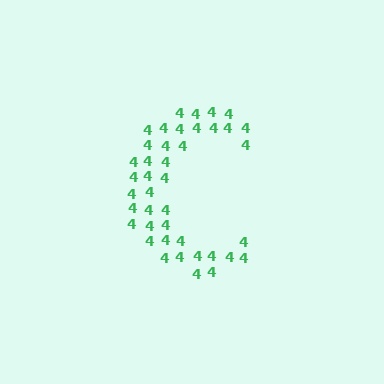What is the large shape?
The large shape is the letter C.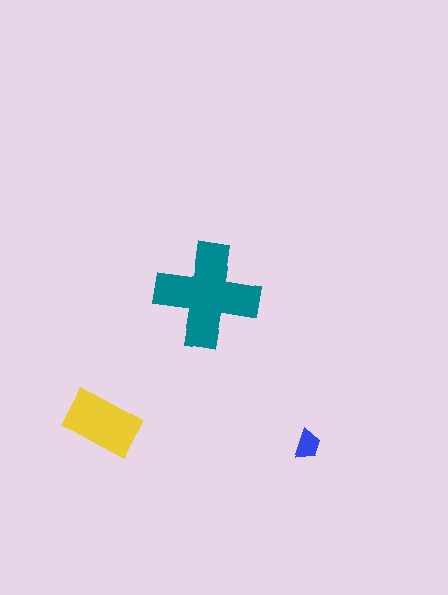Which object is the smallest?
The blue trapezoid.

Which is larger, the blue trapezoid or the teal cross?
The teal cross.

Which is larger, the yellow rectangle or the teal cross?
The teal cross.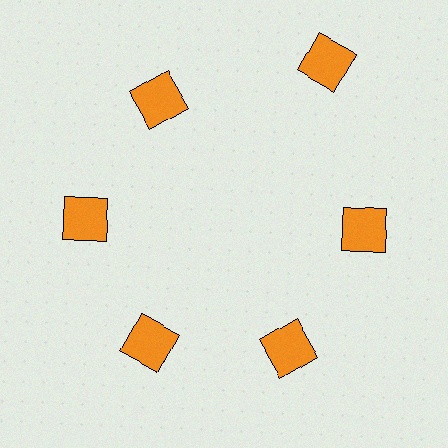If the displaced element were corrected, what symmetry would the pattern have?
It would have 6-fold rotational symmetry — the pattern would map onto itself every 60 degrees.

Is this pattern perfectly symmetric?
No. The 6 orange squares are arranged in a ring, but one element near the 1 o'clock position is pushed outward from the center, breaking the 6-fold rotational symmetry.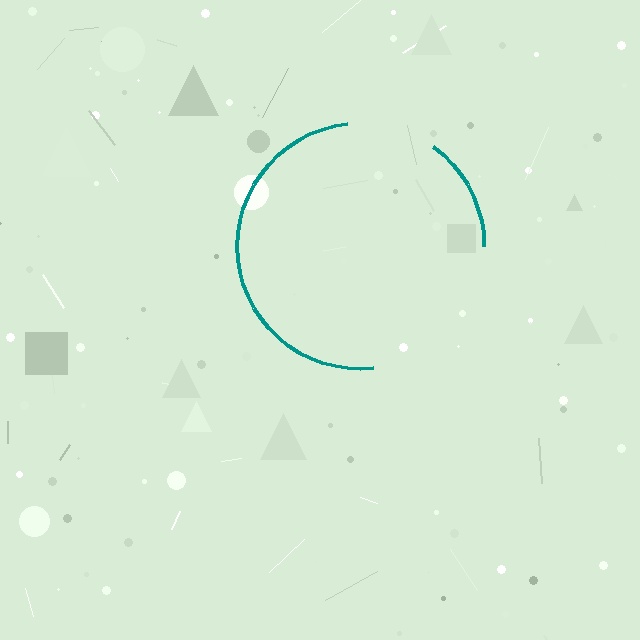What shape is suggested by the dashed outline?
The dashed outline suggests a circle.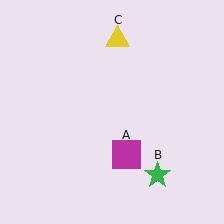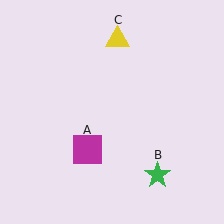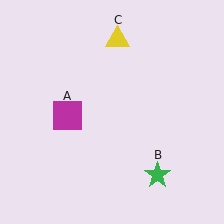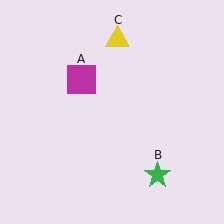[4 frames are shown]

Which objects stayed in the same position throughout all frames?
Green star (object B) and yellow triangle (object C) remained stationary.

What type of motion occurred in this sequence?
The magenta square (object A) rotated clockwise around the center of the scene.